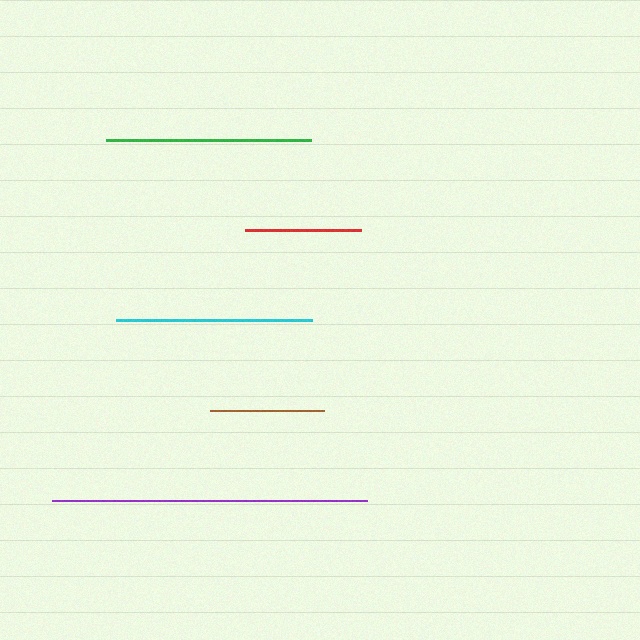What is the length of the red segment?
The red segment is approximately 116 pixels long.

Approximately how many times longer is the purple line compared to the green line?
The purple line is approximately 1.5 times the length of the green line.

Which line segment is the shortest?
The brown line is the shortest at approximately 114 pixels.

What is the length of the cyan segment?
The cyan segment is approximately 196 pixels long.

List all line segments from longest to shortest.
From longest to shortest: purple, green, cyan, red, brown.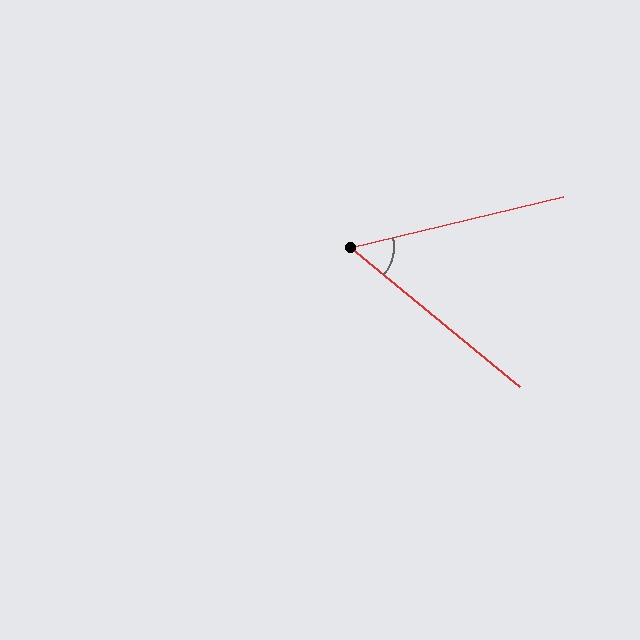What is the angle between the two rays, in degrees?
Approximately 53 degrees.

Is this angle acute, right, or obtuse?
It is acute.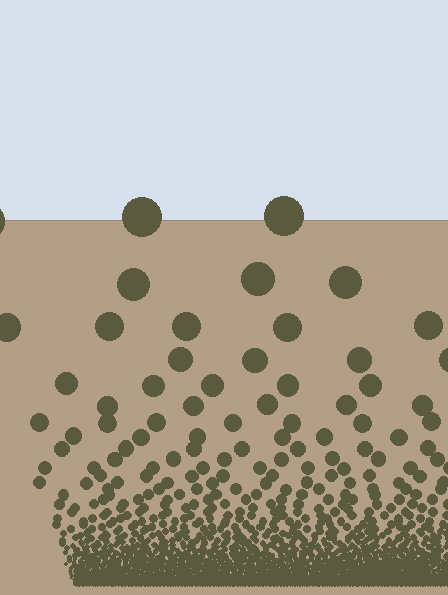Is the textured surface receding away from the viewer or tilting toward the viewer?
The surface appears to tilt toward the viewer. Texture elements get larger and sparser toward the top.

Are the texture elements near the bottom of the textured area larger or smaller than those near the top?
Smaller. The gradient is inverted — elements near the bottom are smaller and denser.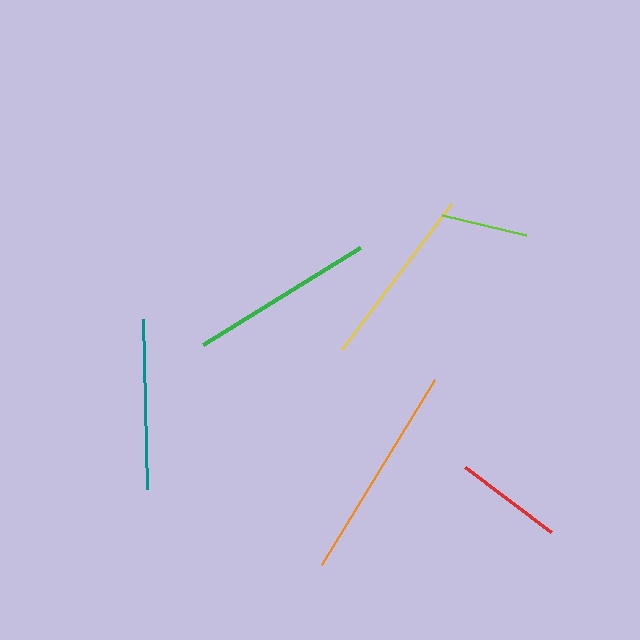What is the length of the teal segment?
The teal segment is approximately 171 pixels long.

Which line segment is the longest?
The orange line is the longest at approximately 217 pixels.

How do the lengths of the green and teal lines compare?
The green and teal lines are approximately the same length.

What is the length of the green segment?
The green segment is approximately 185 pixels long.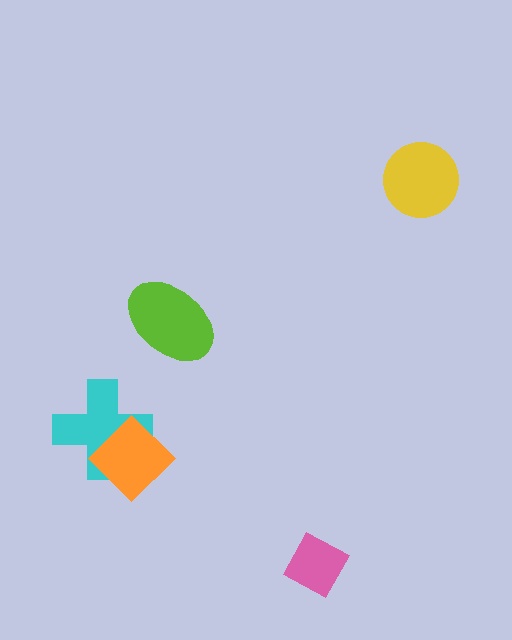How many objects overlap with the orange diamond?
1 object overlaps with the orange diamond.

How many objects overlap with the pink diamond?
0 objects overlap with the pink diamond.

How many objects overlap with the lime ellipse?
0 objects overlap with the lime ellipse.